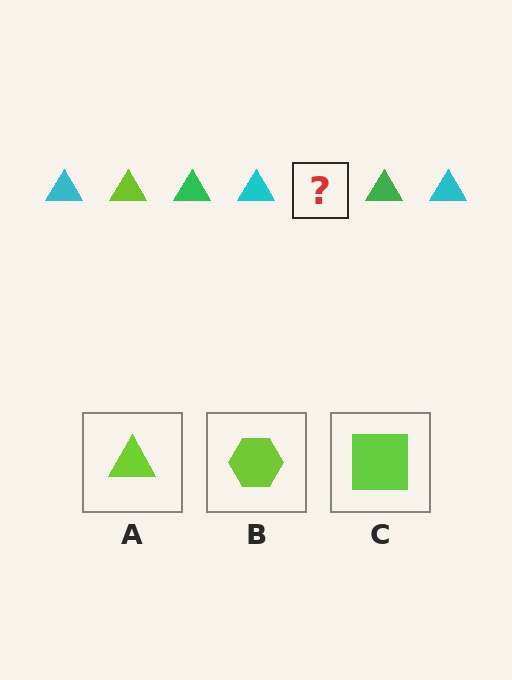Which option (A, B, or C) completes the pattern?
A.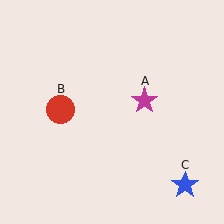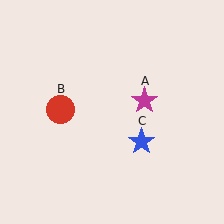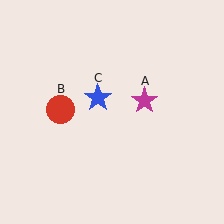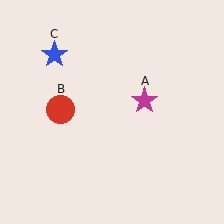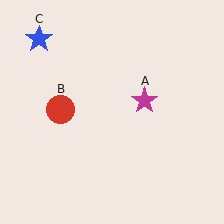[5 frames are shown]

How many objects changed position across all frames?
1 object changed position: blue star (object C).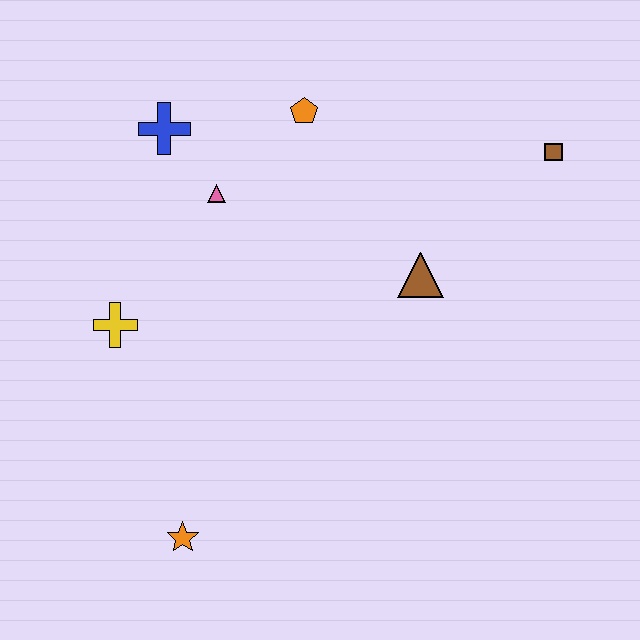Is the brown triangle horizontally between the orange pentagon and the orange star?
No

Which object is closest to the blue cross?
The pink triangle is closest to the blue cross.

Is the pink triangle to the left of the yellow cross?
No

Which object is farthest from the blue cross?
The orange star is farthest from the blue cross.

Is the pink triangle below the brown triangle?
No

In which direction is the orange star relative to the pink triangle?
The orange star is below the pink triangle.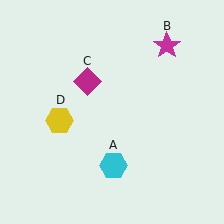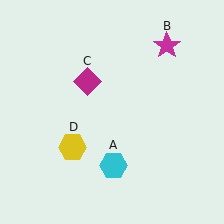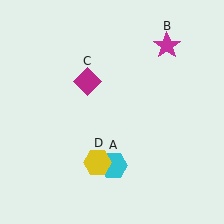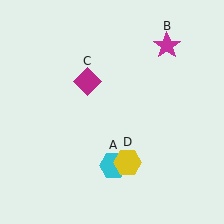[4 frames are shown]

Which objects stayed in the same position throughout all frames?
Cyan hexagon (object A) and magenta star (object B) and magenta diamond (object C) remained stationary.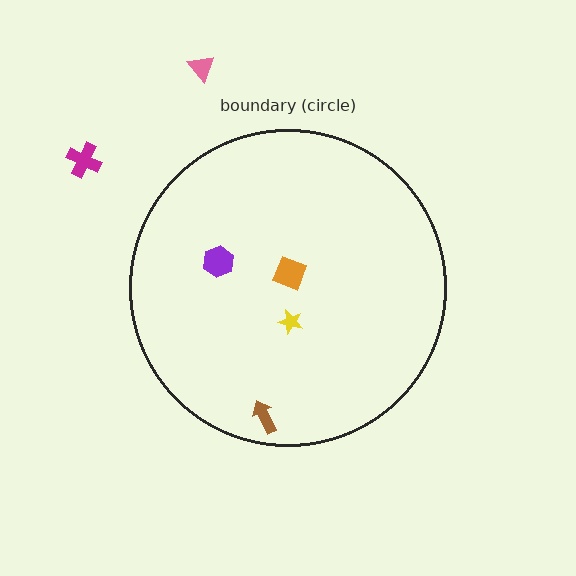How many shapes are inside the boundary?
4 inside, 2 outside.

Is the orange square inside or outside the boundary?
Inside.